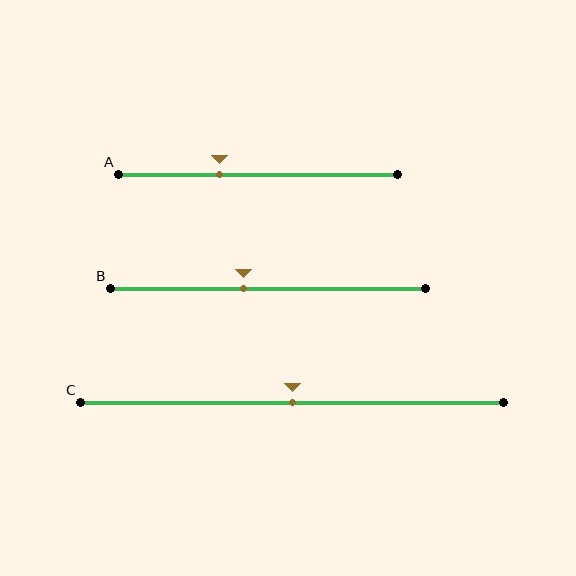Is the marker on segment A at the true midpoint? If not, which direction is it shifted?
No, the marker on segment A is shifted to the left by about 14% of the segment length.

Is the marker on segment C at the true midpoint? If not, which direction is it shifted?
Yes, the marker on segment C is at the true midpoint.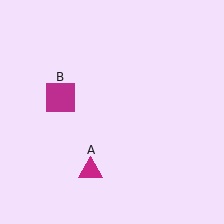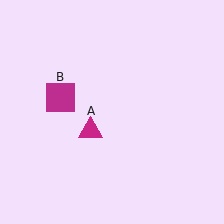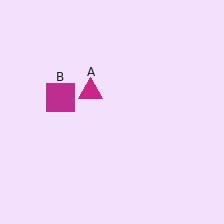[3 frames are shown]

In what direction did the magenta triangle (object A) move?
The magenta triangle (object A) moved up.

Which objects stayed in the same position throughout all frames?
Magenta square (object B) remained stationary.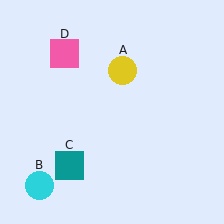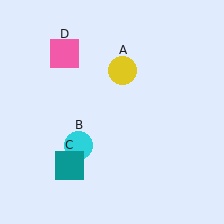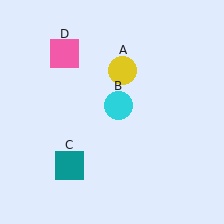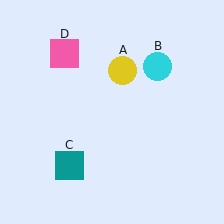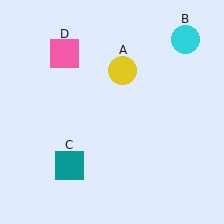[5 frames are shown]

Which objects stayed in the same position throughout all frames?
Yellow circle (object A) and teal square (object C) and pink square (object D) remained stationary.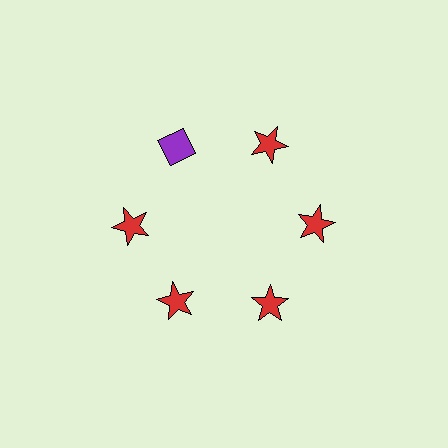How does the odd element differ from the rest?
It differs in both color (purple instead of red) and shape (diamond instead of star).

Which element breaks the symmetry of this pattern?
The purple diamond at roughly the 11 o'clock position breaks the symmetry. All other shapes are red stars.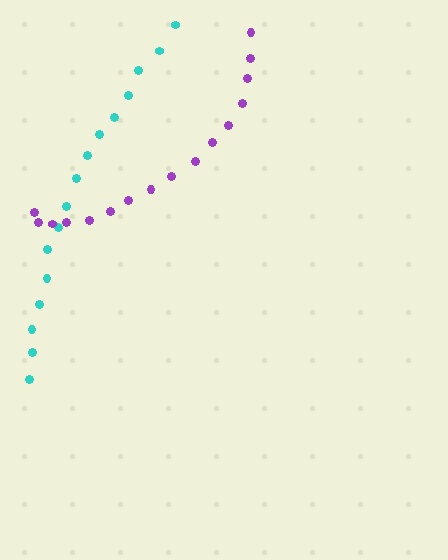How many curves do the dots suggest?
There are 2 distinct paths.